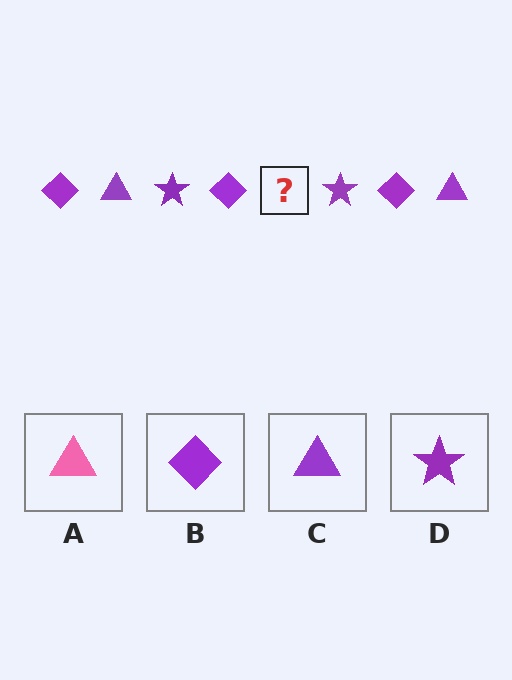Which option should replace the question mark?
Option C.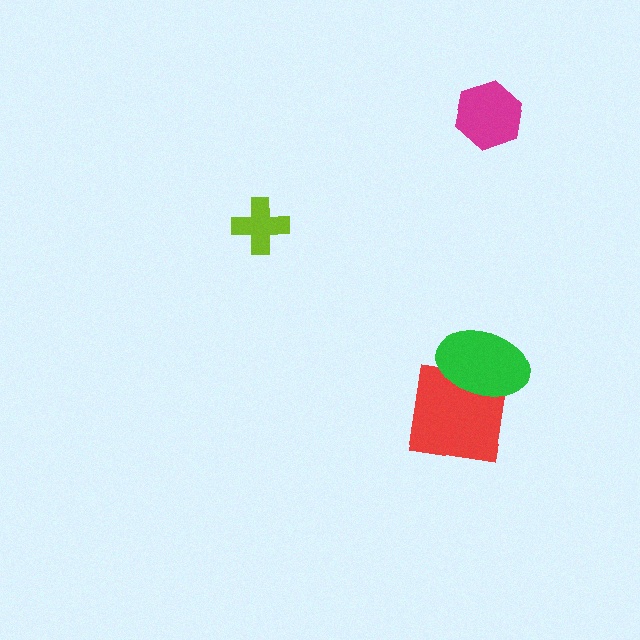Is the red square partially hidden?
Yes, it is partially covered by another shape.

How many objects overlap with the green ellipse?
1 object overlaps with the green ellipse.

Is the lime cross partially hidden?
No, no other shape covers it.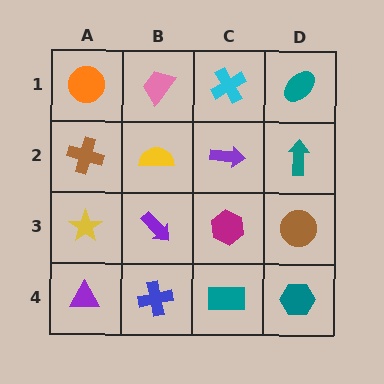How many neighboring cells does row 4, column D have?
2.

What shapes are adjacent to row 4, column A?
A yellow star (row 3, column A), a blue cross (row 4, column B).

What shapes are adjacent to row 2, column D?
A teal ellipse (row 1, column D), a brown circle (row 3, column D), a purple arrow (row 2, column C).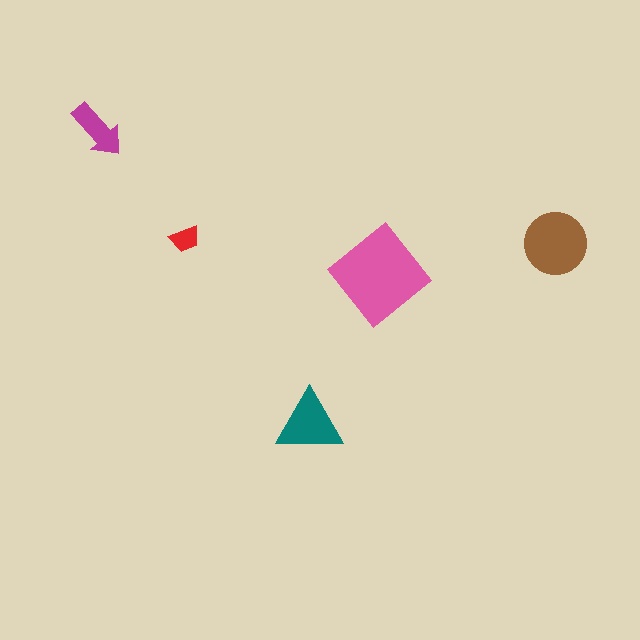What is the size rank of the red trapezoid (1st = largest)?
5th.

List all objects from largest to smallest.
The pink diamond, the brown circle, the teal triangle, the magenta arrow, the red trapezoid.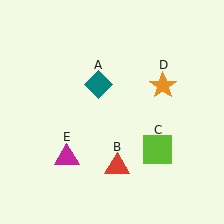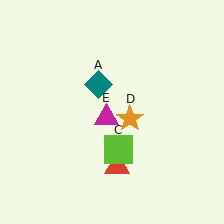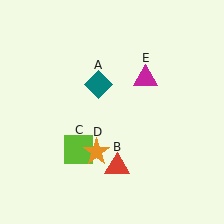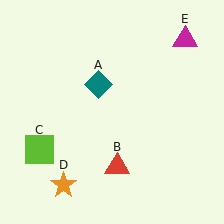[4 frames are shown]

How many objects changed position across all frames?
3 objects changed position: lime square (object C), orange star (object D), magenta triangle (object E).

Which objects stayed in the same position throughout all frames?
Teal diamond (object A) and red triangle (object B) remained stationary.